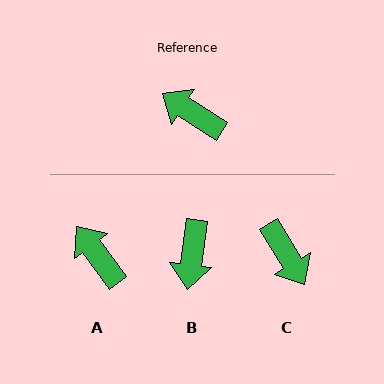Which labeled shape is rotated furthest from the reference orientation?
C, about 153 degrees away.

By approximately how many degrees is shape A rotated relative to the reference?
Approximately 21 degrees clockwise.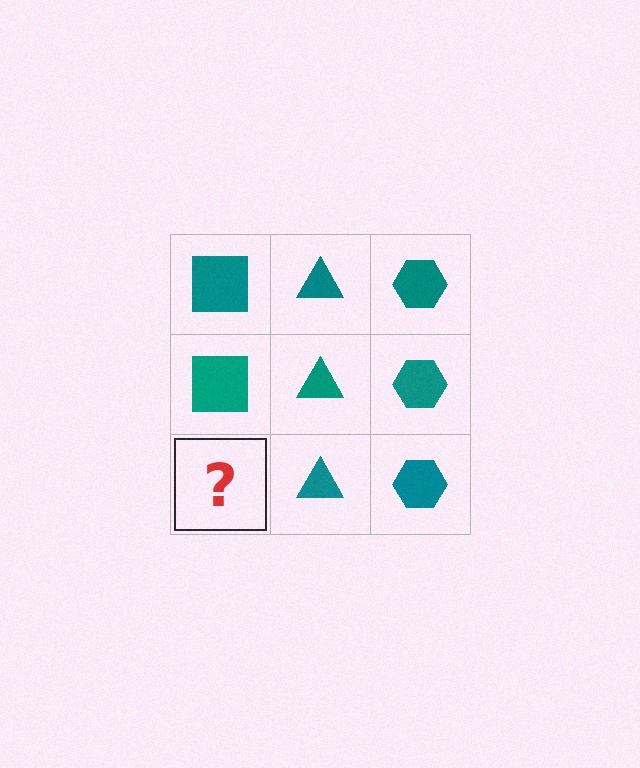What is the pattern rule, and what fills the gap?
The rule is that each column has a consistent shape. The gap should be filled with a teal square.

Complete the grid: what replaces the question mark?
The question mark should be replaced with a teal square.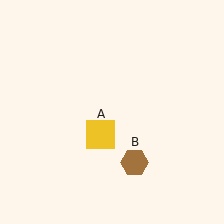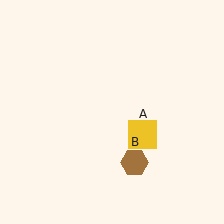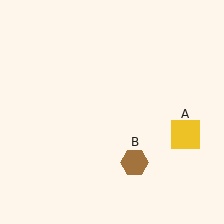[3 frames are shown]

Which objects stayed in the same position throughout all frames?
Brown hexagon (object B) remained stationary.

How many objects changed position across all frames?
1 object changed position: yellow square (object A).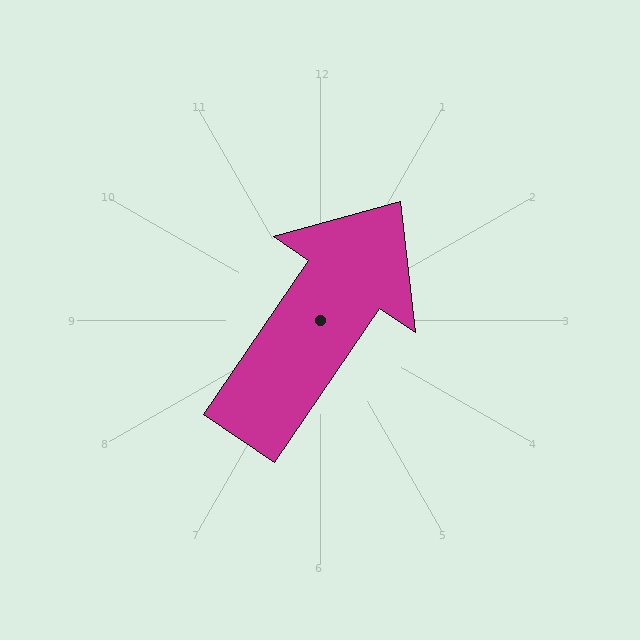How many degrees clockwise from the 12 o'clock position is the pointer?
Approximately 34 degrees.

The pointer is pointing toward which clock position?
Roughly 1 o'clock.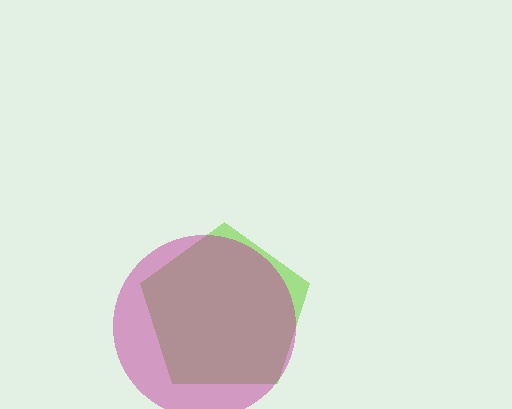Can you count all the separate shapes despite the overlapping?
Yes, there are 2 separate shapes.